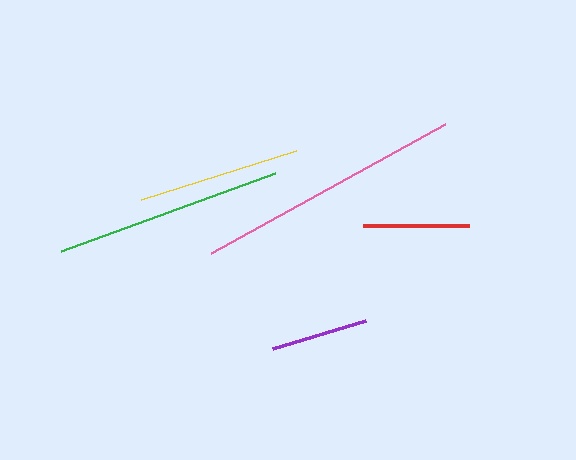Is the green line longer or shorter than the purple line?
The green line is longer than the purple line.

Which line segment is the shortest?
The purple line is the shortest at approximately 96 pixels.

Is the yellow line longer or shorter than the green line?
The green line is longer than the yellow line.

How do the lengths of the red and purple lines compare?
The red and purple lines are approximately the same length.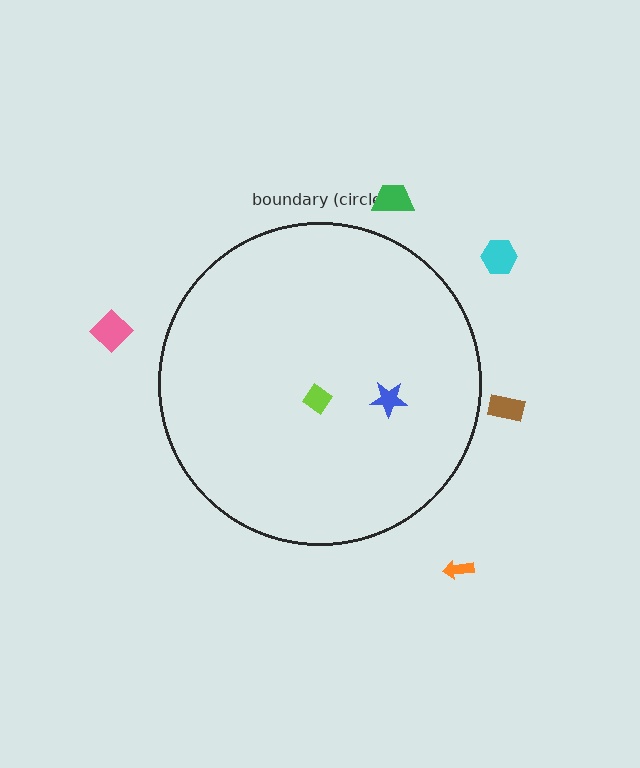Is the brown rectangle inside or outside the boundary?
Outside.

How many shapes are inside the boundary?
2 inside, 5 outside.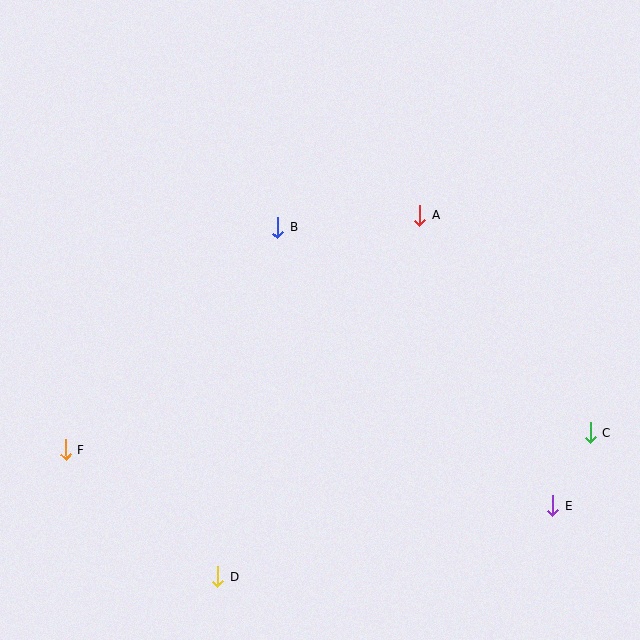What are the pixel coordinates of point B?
Point B is at (278, 228).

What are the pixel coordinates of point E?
Point E is at (553, 506).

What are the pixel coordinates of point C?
Point C is at (590, 433).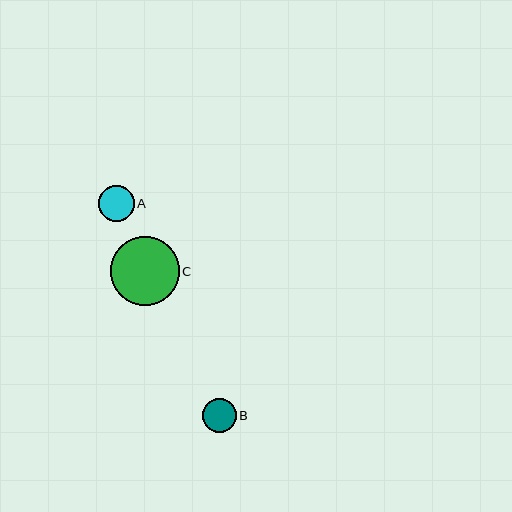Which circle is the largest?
Circle C is the largest with a size of approximately 69 pixels.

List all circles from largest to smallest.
From largest to smallest: C, A, B.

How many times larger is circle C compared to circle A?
Circle C is approximately 1.9 times the size of circle A.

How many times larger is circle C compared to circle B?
Circle C is approximately 2.0 times the size of circle B.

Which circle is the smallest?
Circle B is the smallest with a size of approximately 34 pixels.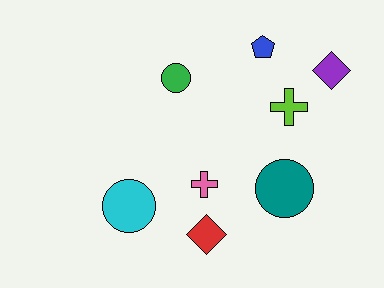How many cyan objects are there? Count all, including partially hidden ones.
There is 1 cyan object.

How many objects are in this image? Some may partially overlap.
There are 8 objects.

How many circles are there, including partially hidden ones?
There are 3 circles.